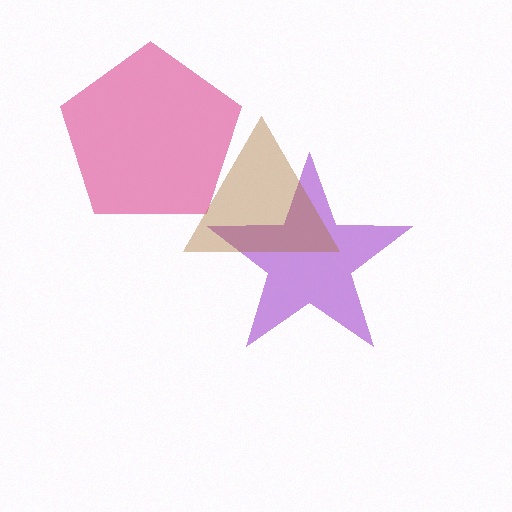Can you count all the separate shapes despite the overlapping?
Yes, there are 3 separate shapes.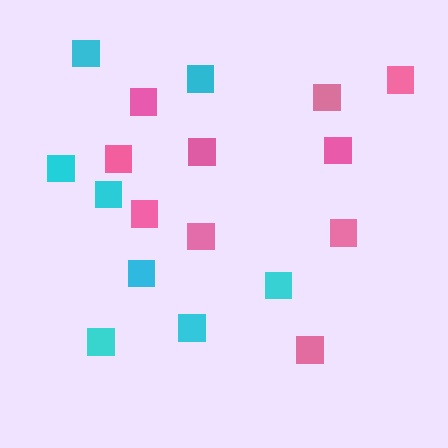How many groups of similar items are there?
There are 2 groups: one group of pink squares (10) and one group of cyan squares (8).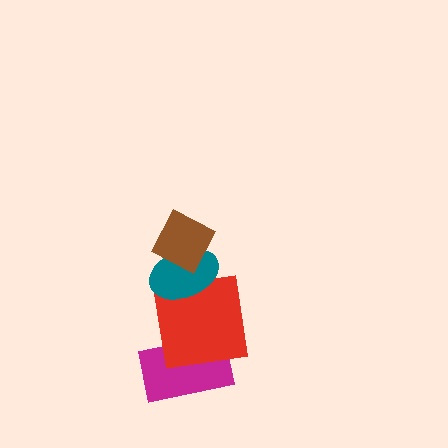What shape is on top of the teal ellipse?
The brown diamond is on top of the teal ellipse.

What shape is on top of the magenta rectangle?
The red square is on top of the magenta rectangle.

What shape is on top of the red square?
The teal ellipse is on top of the red square.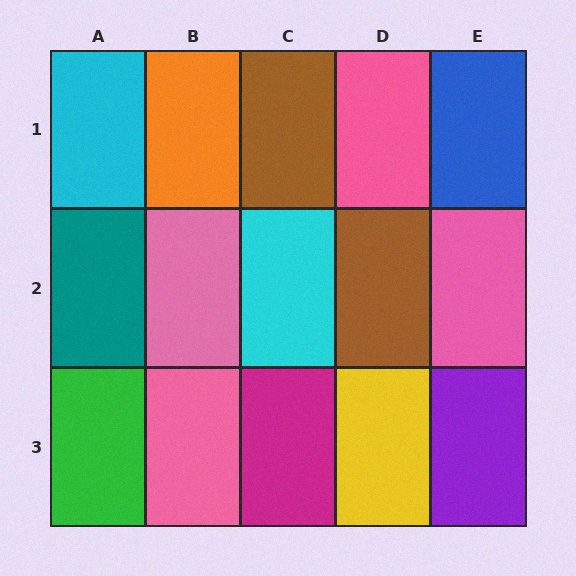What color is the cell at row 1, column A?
Cyan.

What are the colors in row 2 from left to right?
Teal, pink, cyan, brown, pink.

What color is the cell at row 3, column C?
Magenta.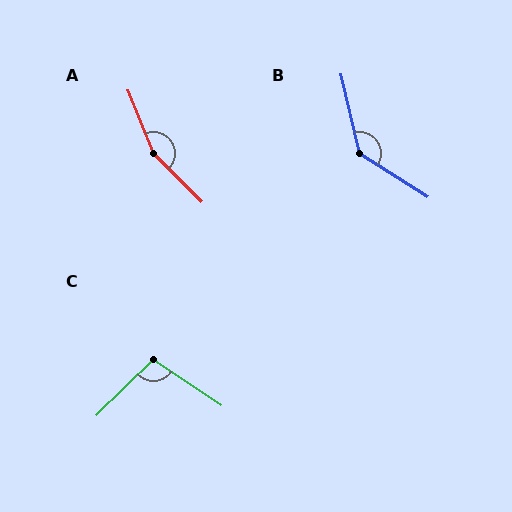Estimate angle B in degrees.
Approximately 135 degrees.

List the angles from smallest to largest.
C (102°), B (135°), A (157°).